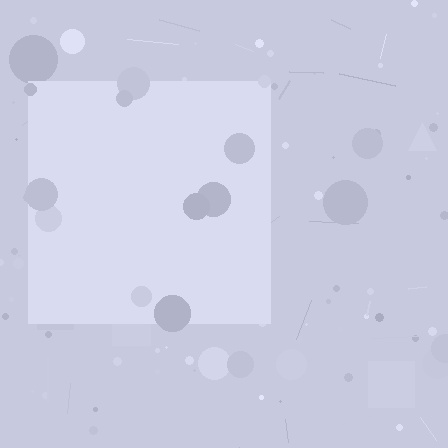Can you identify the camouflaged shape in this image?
The camouflaged shape is a square.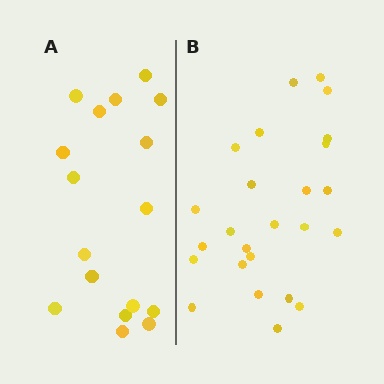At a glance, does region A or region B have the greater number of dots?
Region B (the right region) has more dots.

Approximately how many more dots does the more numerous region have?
Region B has roughly 8 or so more dots than region A.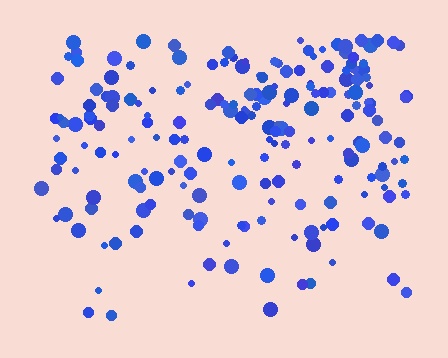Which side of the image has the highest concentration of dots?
The top.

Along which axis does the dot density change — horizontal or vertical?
Vertical.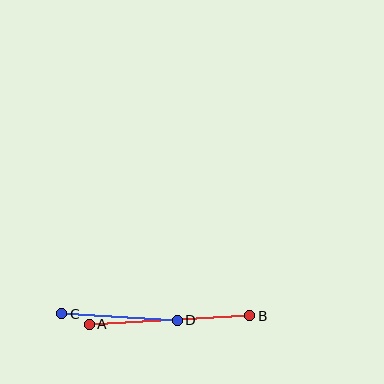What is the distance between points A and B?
The distance is approximately 161 pixels.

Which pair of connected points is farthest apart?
Points A and B are farthest apart.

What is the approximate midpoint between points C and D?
The midpoint is at approximately (119, 317) pixels.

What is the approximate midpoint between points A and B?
The midpoint is at approximately (169, 320) pixels.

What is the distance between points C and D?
The distance is approximately 116 pixels.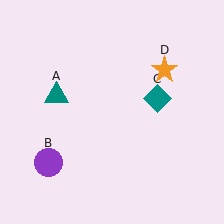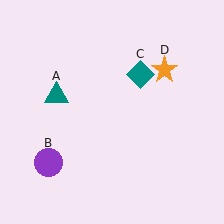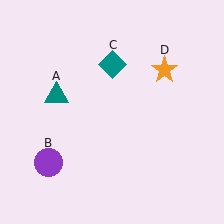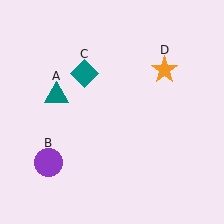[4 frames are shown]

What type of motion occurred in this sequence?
The teal diamond (object C) rotated counterclockwise around the center of the scene.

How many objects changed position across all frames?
1 object changed position: teal diamond (object C).